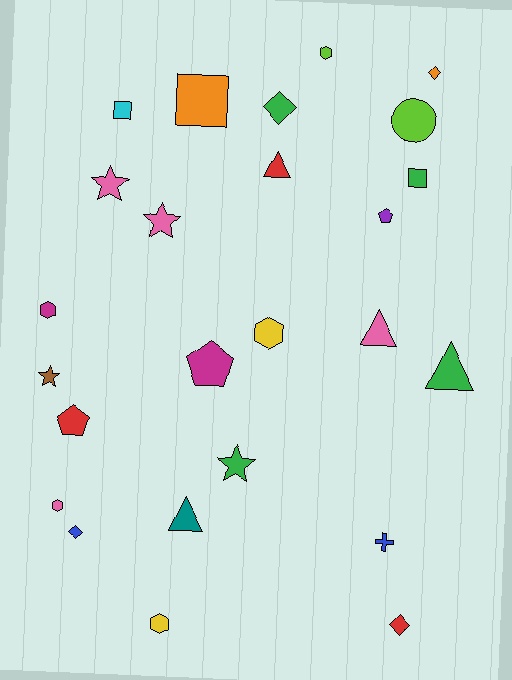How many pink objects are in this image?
There are 4 pink objects.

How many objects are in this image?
There are 25 objects.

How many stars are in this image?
There are 4 stars.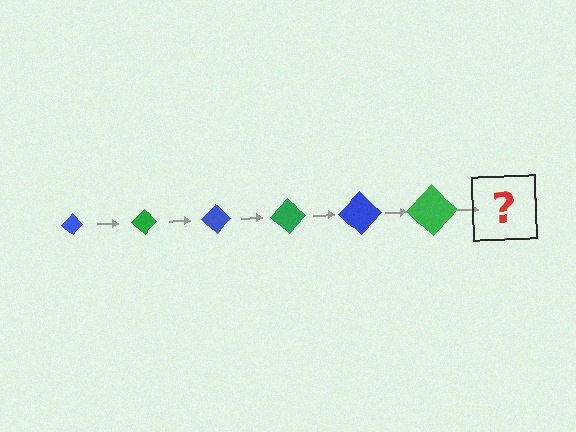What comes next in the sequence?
The next element should be a blue diamond, larger than the previous one.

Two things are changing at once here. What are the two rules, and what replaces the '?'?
The two rules are that the diamond grows larger each step and the color cycles through blue and green. The '?' should be a blue diamond, larger than the previous one.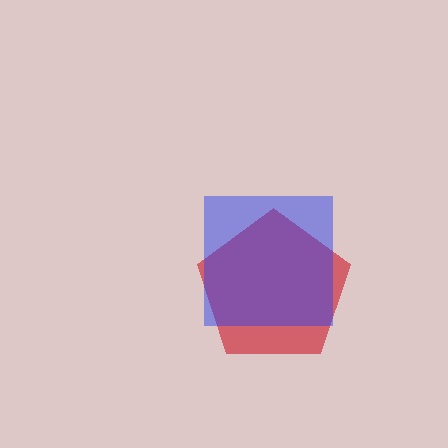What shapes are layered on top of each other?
The layered shapes are: a red pentagon, a blue square.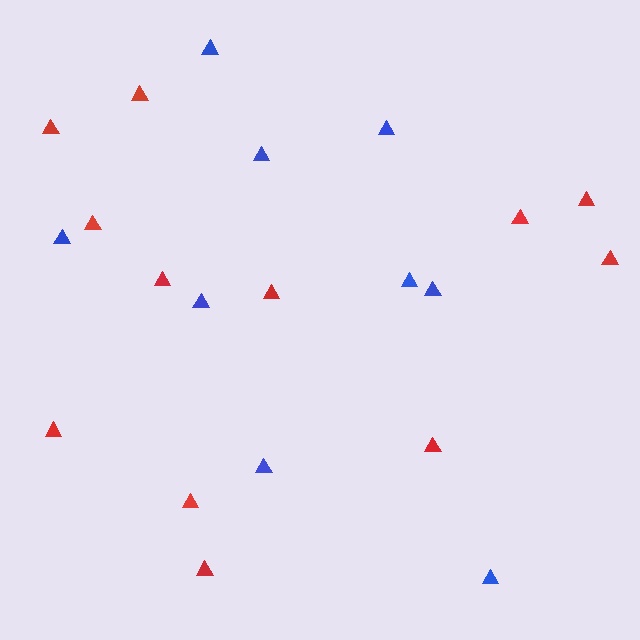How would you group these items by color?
There are 2 groups: one group of red triangles (12) and one group of blue triangles (9).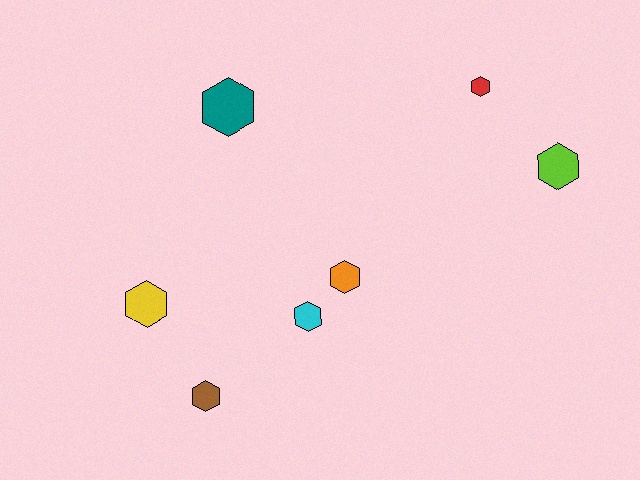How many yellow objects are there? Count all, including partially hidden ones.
There is 1 yellow object.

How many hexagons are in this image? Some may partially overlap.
There are 7 hexagons.